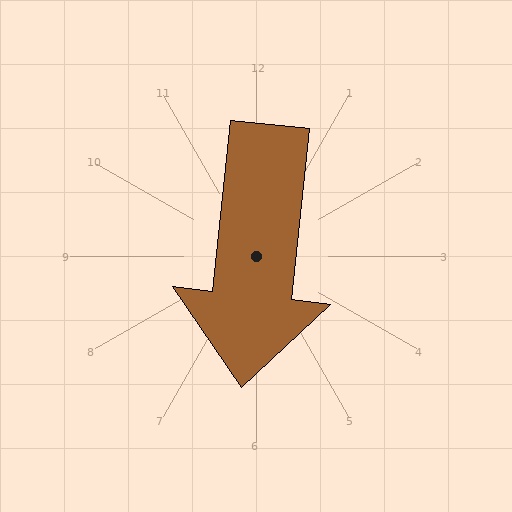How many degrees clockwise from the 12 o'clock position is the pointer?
Approximately 186 degrees.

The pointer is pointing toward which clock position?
Roughly 6 o'clock.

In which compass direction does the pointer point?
South.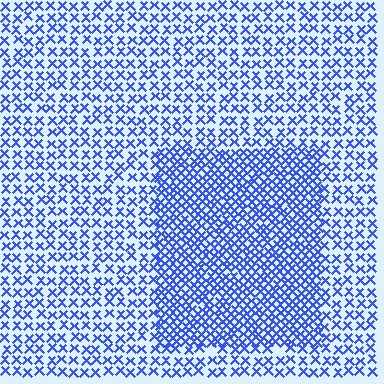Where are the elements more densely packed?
The elements are more densely packed inside the rectangle boundary.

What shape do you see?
I see a rectangle.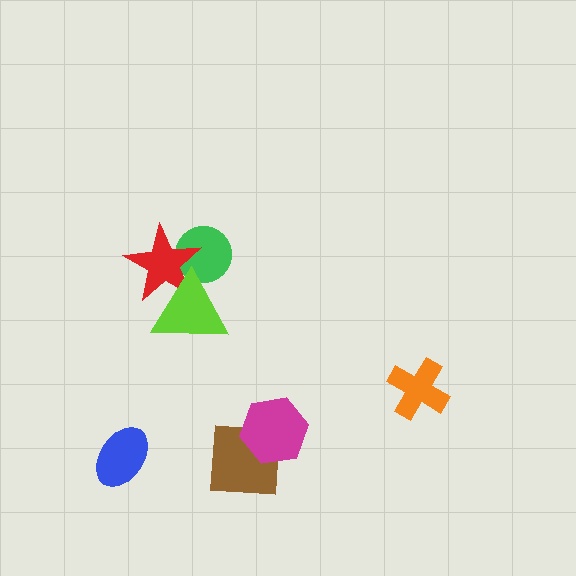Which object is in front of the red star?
The lime triangle is in front of the red star.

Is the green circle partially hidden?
Yes, it is partially covered by another shape.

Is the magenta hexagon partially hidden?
No, no other shape covers it.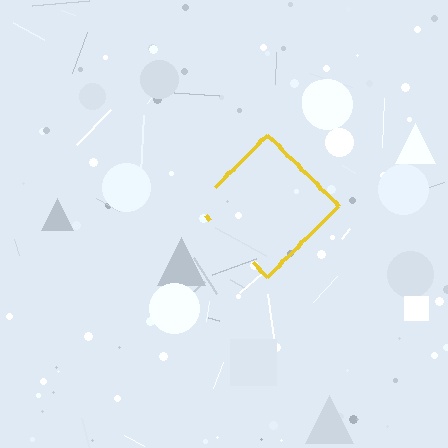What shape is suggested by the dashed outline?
The dashed outline suggests a diamond.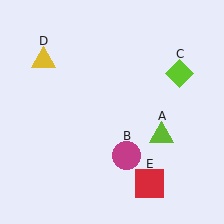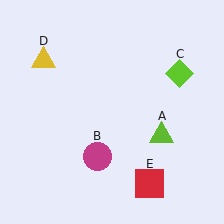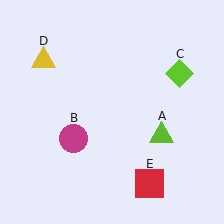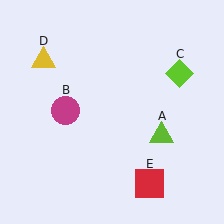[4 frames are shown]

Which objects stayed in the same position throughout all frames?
Lime triangle (object A) and lime diamond (object C) and yellow triangle (object D) and red square (object E) remained stationary.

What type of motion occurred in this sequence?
The magenta circle (object B) rotated clockwise around the center of the scene.